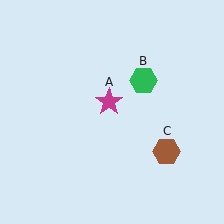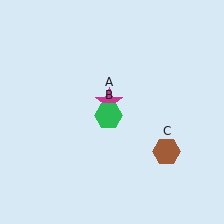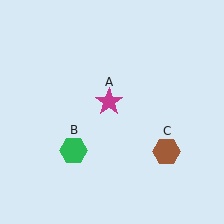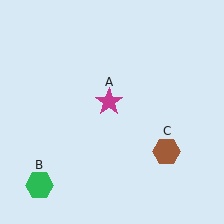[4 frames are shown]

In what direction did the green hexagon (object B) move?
The green hexagon (object B) moved down and to the left.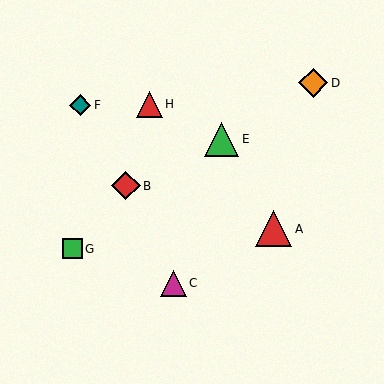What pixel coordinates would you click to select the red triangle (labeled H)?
Click at (149, 105) to select the red triangle H.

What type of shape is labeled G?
Shape G is a green square.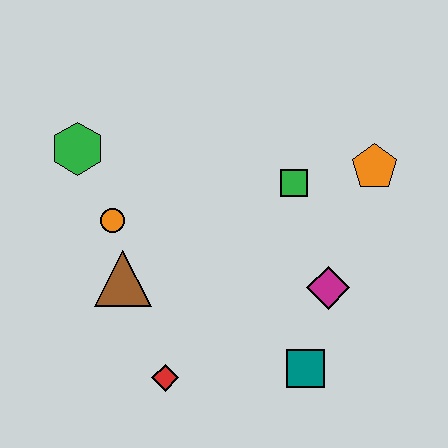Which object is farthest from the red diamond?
The orange pentagon is farthest from the red diamond.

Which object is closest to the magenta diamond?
The teal square is closest to the magenta diamond.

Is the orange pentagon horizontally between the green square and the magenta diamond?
No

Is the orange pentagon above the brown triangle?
Yes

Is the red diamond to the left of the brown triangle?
No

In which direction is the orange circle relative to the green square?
The orange circle is to the left of the green square.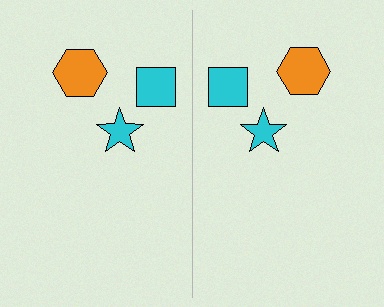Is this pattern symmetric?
Yes, this pattern has bilateral (reflection) symmetry.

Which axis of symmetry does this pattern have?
The pattern has a vertical axis of symmetry running through the center of the image.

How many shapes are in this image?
There are 6 shapes in this image.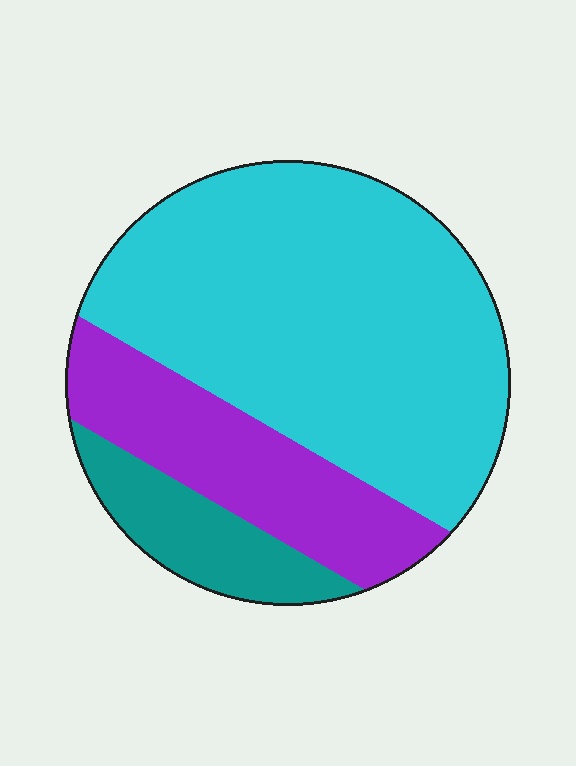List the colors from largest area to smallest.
From largest to smallest: cyan, purple, teal.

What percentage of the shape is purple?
Purple takes up about one quarter (1/4) of the shape.